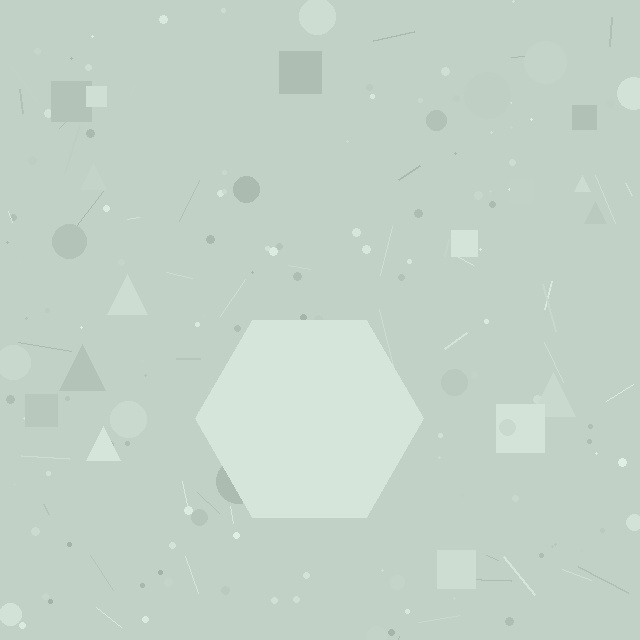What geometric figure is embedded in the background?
A hexagon is embedded in the background.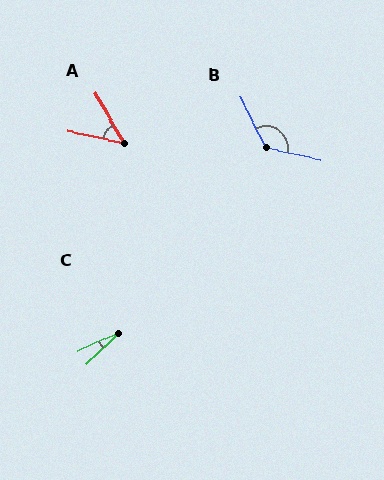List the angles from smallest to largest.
C (21°), A (47°), B (129°).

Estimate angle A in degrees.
Approximately 47 degrees.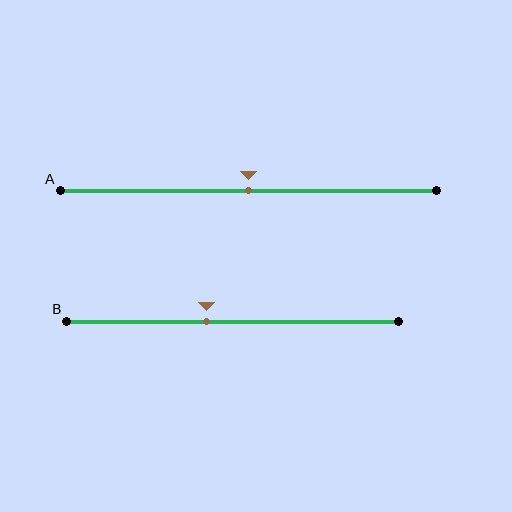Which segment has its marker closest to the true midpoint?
Segment A has its marker closest to the true midpoint.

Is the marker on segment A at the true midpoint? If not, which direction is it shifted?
Yes, the marker on segment A is at the true midpoint.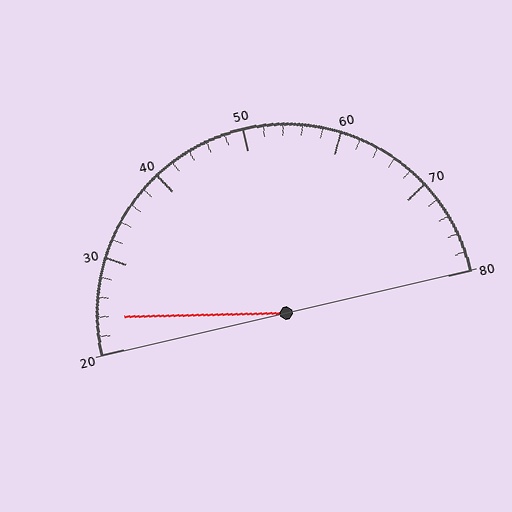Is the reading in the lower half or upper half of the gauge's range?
The reading is in the lower half of the range (20 to 80).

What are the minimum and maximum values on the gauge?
The gauge ranges from 20 to 80.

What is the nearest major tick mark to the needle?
The nearest major tick mark is 20.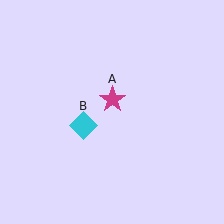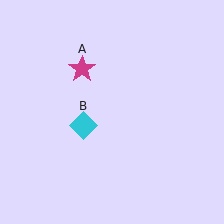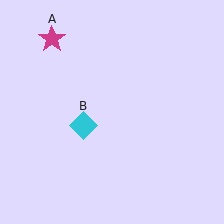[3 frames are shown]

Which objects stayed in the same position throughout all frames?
Cyan diamond (object B) remained stationary.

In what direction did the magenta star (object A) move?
The magenta star (object A) moved up and to the left.